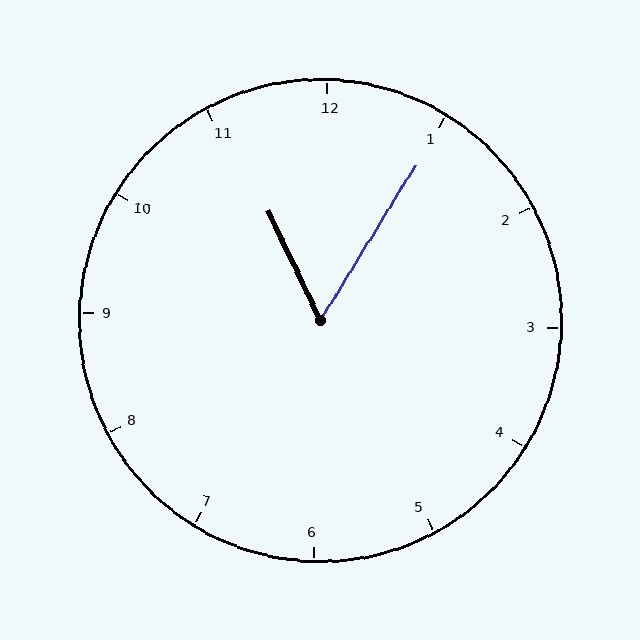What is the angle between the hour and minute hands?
Approximately 58 degrees.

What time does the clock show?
11:05.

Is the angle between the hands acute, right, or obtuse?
It is acute.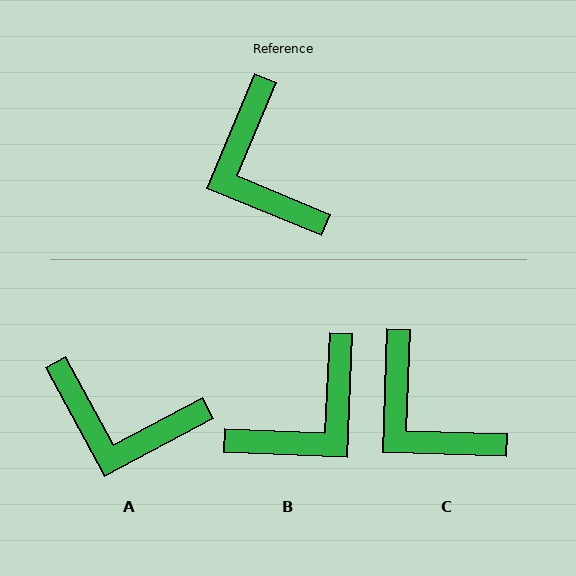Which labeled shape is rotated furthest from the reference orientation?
B, about 110 degrees away.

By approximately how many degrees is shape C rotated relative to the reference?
Approximately 21 degrees counter-clockwise.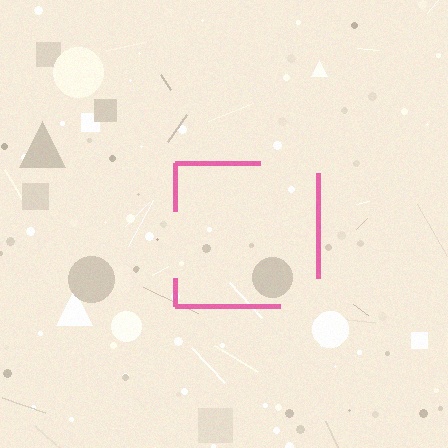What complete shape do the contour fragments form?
The contour fragments form a square.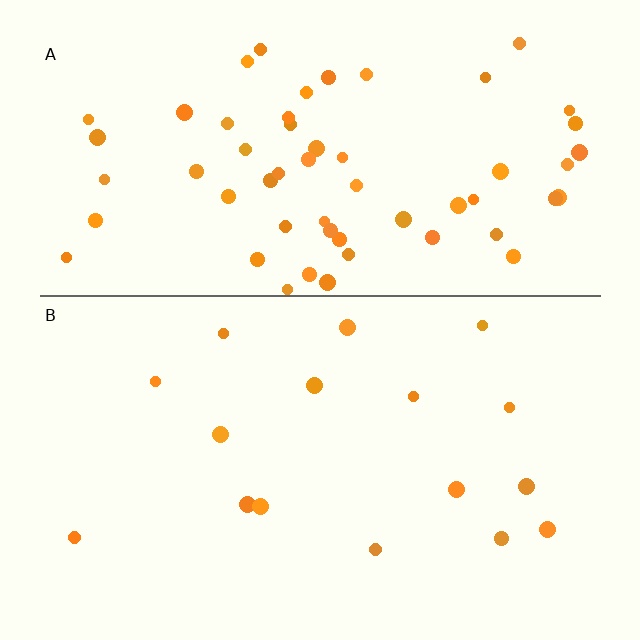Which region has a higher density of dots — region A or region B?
A (the top).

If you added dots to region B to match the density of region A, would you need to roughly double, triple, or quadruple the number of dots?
Approximately quadruple.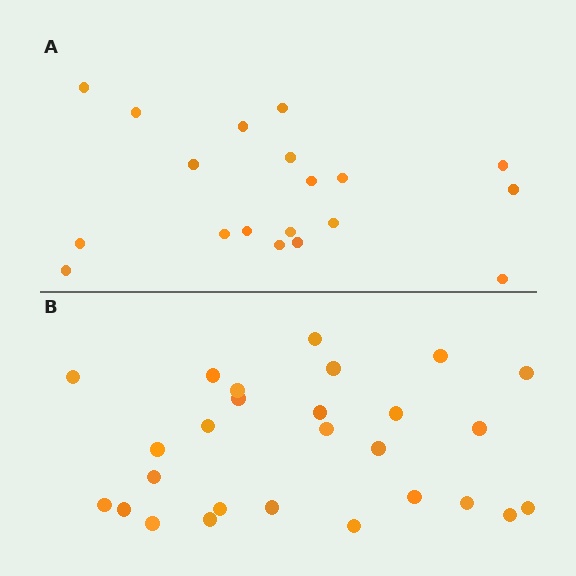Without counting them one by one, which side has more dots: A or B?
Region B (the bottom region) has more dots.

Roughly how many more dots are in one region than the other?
Region B has roughly 8 or so more dots than region A.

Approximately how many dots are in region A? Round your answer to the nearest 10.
About 20 dots. (The exact count is 19, which rounds to 20.)